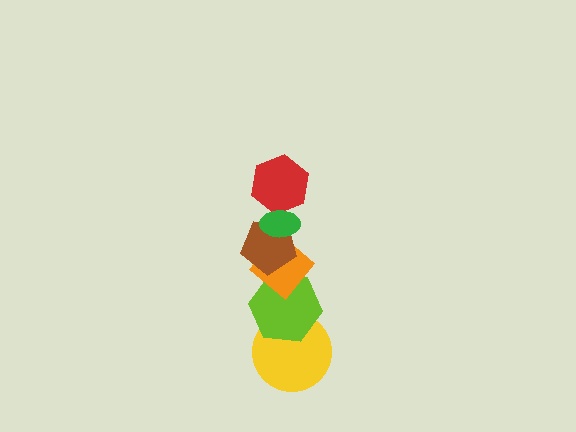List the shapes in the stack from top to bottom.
From top to bottom: the green ellipse, the red hexagon, the brown pentagon, the orange diamond, the lime hexagon, the yellow circle.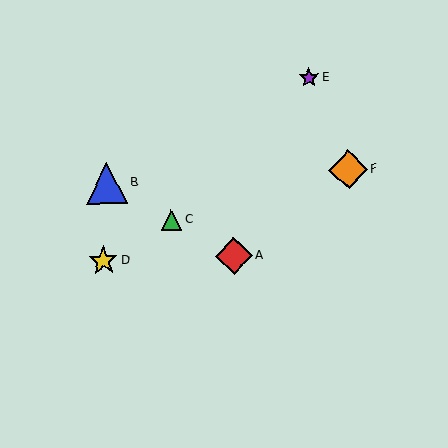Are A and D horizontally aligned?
Yes, both are at y≈256.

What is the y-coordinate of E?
Object E is at y≈77.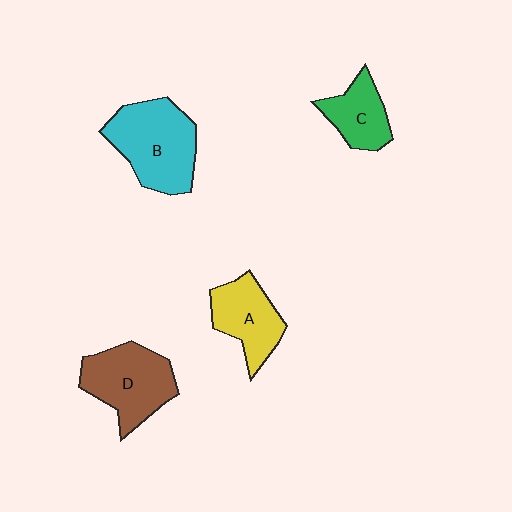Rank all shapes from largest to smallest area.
From largest to smallest: B (cyan), D (brown), A (yellow), C (green).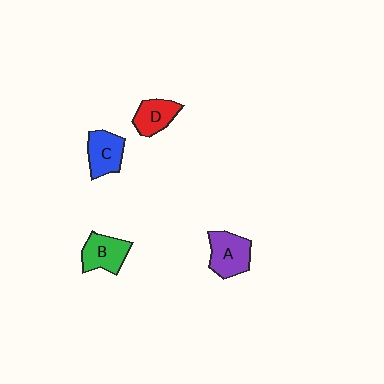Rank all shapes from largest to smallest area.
From largest to smallest: A (purple), B (green), C (blue), D (red).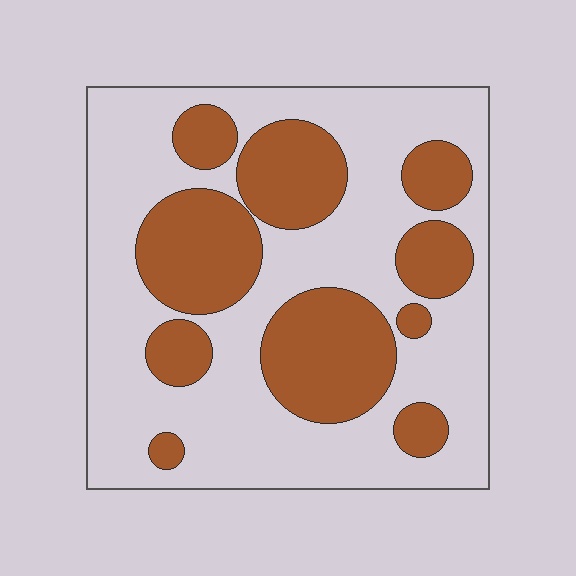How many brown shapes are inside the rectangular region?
10.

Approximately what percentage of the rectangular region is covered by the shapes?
Approximately 35%.